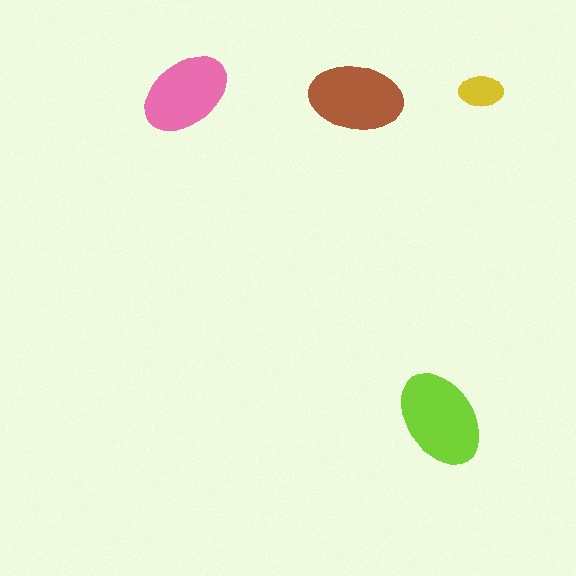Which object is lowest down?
The lime ellipse is bottommost.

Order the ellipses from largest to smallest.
the lime one, the brown one, the pink one, the yellow one.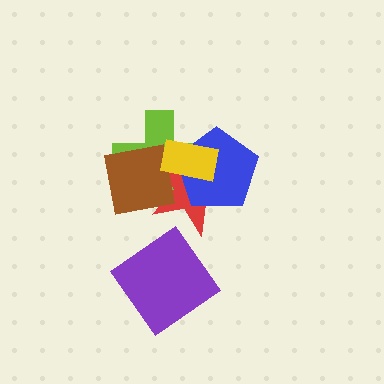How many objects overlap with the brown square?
2 objects overlap with the brown square.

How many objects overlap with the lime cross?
4 objects overlap with the lime cross.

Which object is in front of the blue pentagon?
The yellow rectangle is in front of the blue pentagon.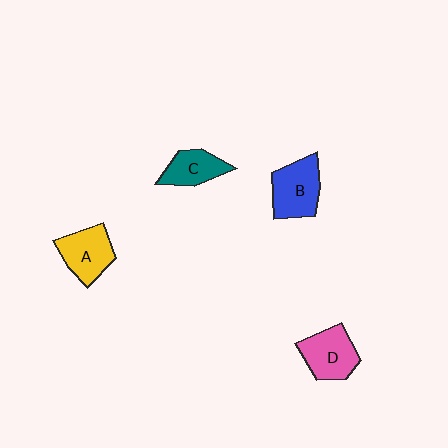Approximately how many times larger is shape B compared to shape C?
Approximately 1.4 times.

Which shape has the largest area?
Shape B (blue).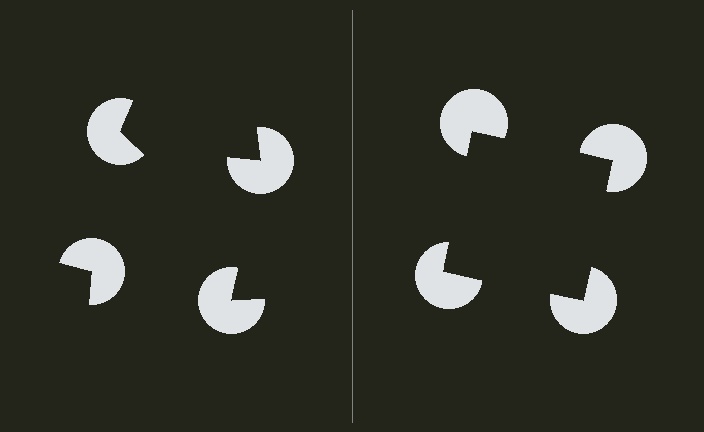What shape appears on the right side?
An illusory square.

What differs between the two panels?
The pac-man discs are positioned identically on both sides; only the wedge orientations differ. On the right they align to a square; on the left they are misaligned.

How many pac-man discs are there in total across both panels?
8 — 4 on each side.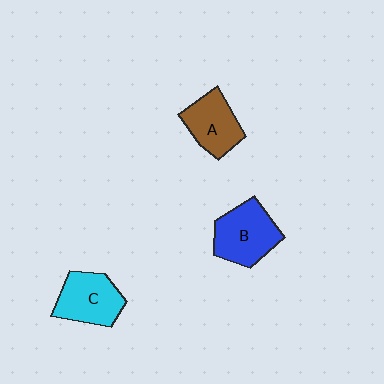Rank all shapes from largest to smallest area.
From largest to smallest: B (blue), C (cyan), A (brown).